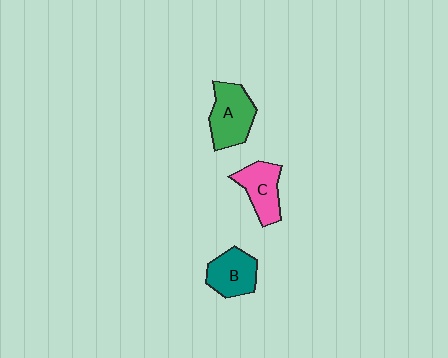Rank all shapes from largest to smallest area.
From largest to smallest: A (green), C (pink), B (teal).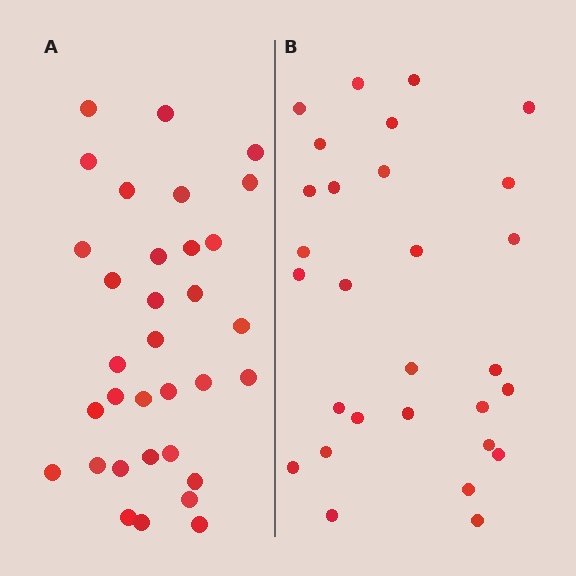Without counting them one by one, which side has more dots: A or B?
Region A (the left region) has more dots.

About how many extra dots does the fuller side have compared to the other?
Region A has about 4 more dots than region B.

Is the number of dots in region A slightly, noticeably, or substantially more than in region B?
Region A has only slightly more — the two regions are fairly close. The ratio is roughly 1.1 to 1.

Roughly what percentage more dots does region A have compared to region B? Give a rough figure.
About 15% more.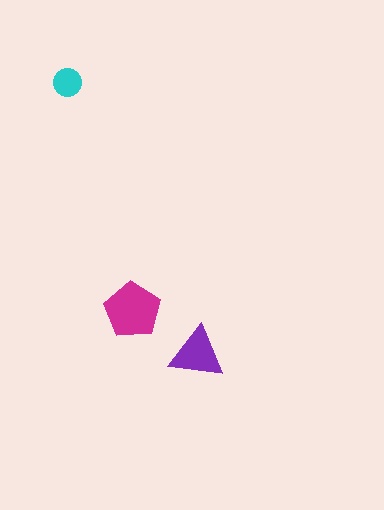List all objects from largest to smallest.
The magenta pentagon, the purple triangle, the cyan circle.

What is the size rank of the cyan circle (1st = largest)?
3rd.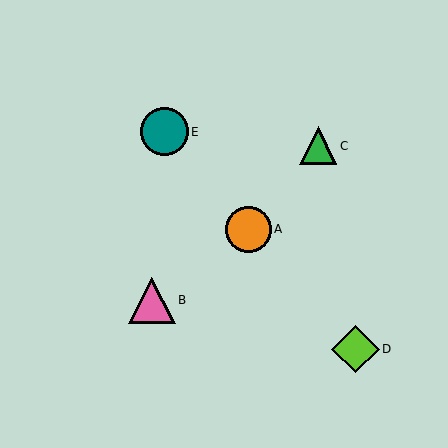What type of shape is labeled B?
Shape B is a pink triangle.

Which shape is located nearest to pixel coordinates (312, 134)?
The green triangle (labeled C) at (318, 146) is nearest to that location.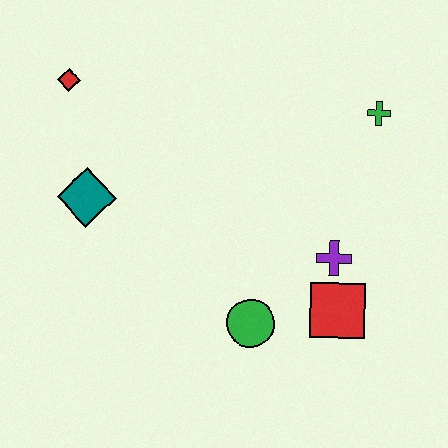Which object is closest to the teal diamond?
The red diamond is closest to the teal diamond.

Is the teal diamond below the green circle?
No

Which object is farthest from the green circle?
The red diamond is farthest from the green circle.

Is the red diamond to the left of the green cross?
Yes